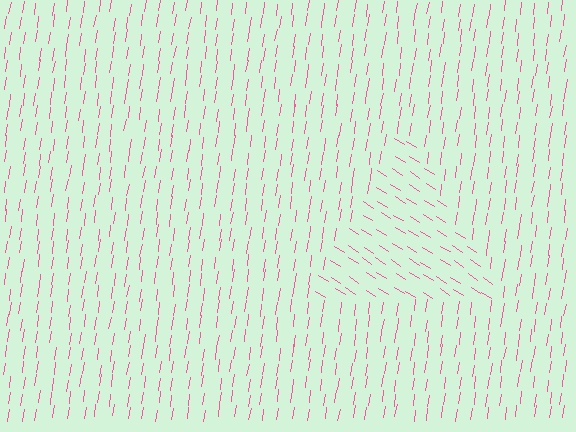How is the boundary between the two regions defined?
The boundary is defined purely by a change in line orientation (approximately 66 degrees difference). All lines are the same color and thickness.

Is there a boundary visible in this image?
Yes, there is a texture boundary formed by a change in line orientation.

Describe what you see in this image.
The image is filled with small pink line segments. A triangle region in the image has lines oriented differently from the surrounding lines, creating a visible texture boundary.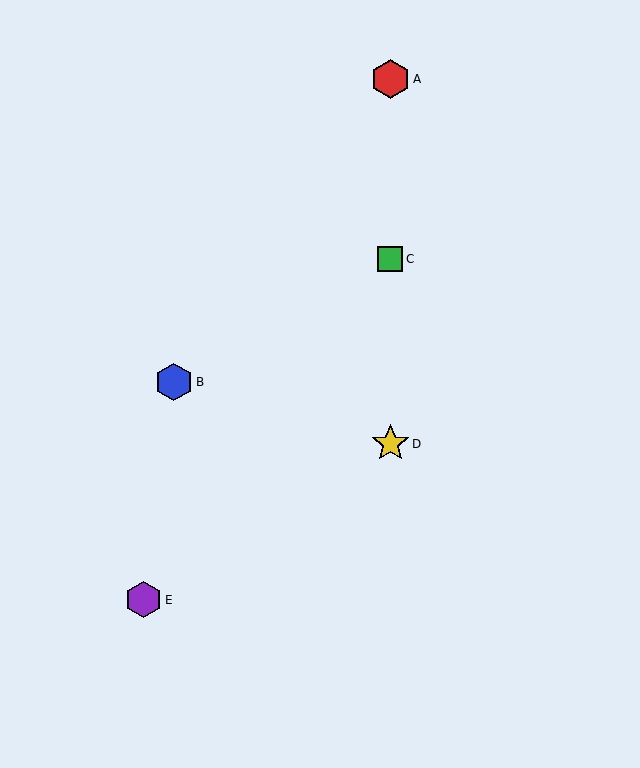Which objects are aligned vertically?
Objects A, C, D are aligned vertically.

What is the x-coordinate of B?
Object B is at x≈174.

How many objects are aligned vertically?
3 objects (A, C, D) are aligned vertically.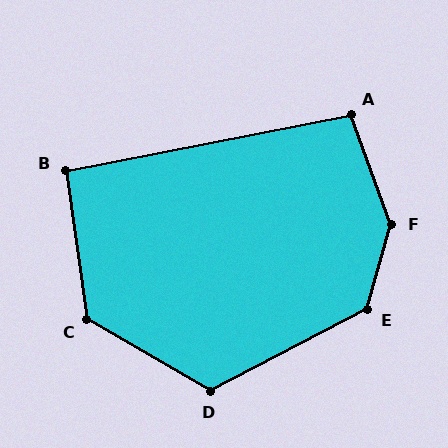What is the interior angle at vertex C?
Approximately 128 degrees (obtuse).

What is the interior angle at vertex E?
Approximately 133 degrees (obtuse).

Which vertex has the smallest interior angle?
B, at approximately 93 degrees.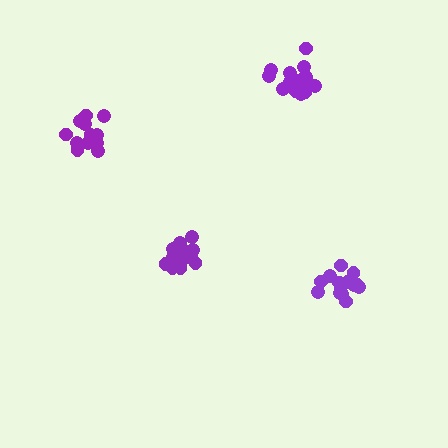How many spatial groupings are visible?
There are 4 spatial groupings.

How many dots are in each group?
Group 1: 13 dots, Group 2: 16 dots, Group 3: 19 dots, Group 4: 17 dots (65 total).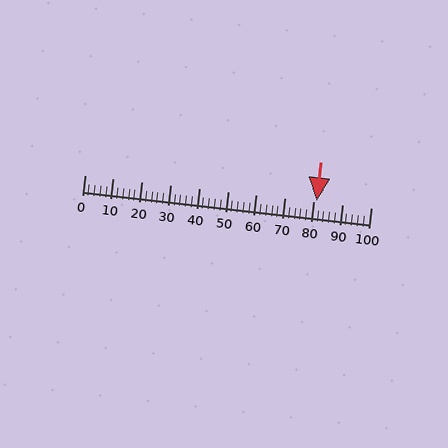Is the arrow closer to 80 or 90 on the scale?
The arrow is closer to 80.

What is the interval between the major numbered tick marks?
The major tick marks are spaced 10 units apart.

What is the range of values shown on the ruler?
The ruler shows values from 0 to 100.